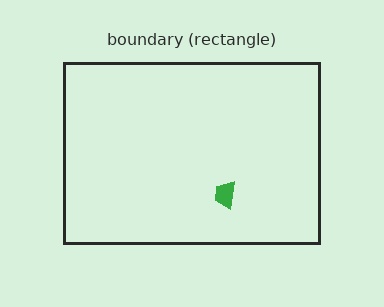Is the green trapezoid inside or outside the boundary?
Inside.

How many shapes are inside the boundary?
1 inside, 0 outside.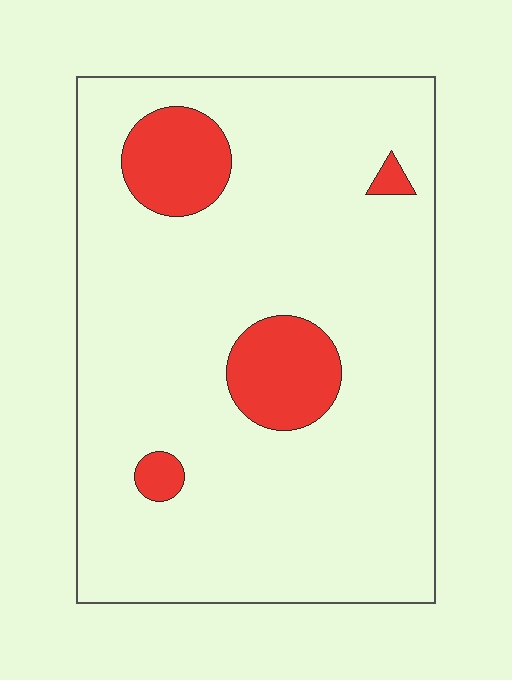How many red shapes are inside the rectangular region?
4.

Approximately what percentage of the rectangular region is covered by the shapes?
Approximately 10%.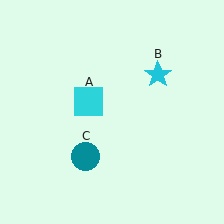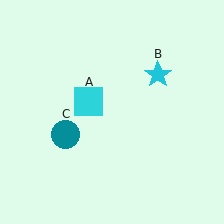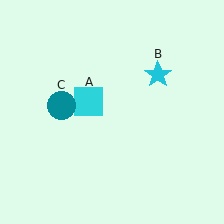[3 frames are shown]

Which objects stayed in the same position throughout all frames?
Cyan square (object A) and cyan star (object B) remained stationary.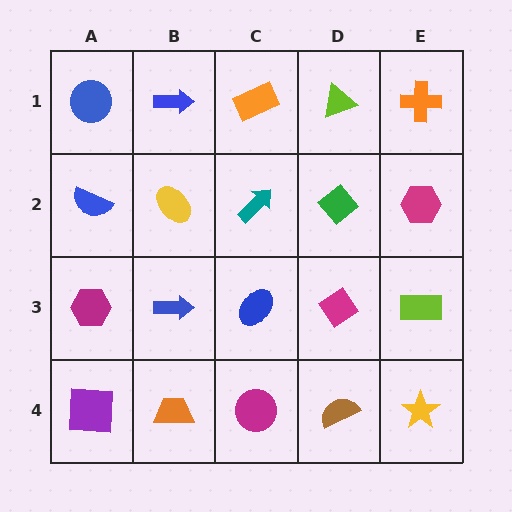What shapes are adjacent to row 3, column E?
A magenta hexagon (row 2, column E), a yellow star (row 4, column E), a magenta diamond (row 3, column D).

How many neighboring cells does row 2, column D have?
4.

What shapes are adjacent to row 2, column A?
A blue circle (row 1, column A), a magenta hexagon (row 3, column A), a yellow ellipse (row 2, column B).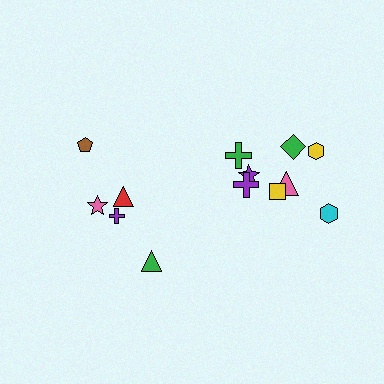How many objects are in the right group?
There are 8 objects.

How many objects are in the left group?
There are 5 objects.